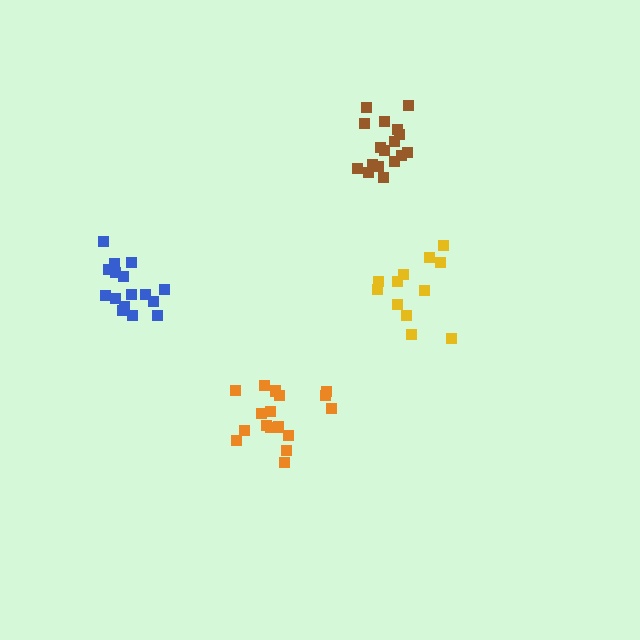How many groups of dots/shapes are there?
There are 4 groups.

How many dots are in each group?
Group 1: 17 dots, Group 2: 12 dots, Group 3: 17 dots, Group 4: 16 dots (62 total).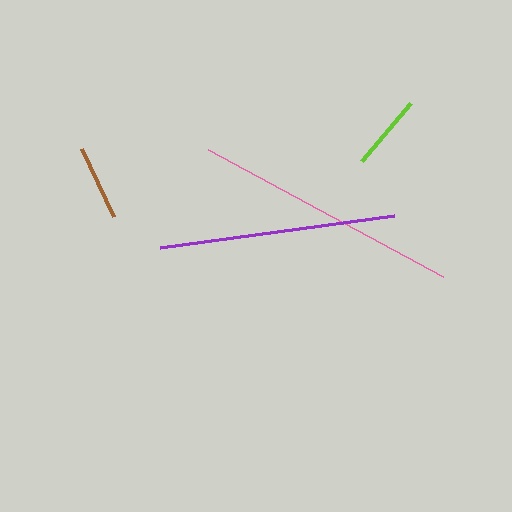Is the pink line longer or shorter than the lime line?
The pink line is longer than the lime line.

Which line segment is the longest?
The pink line is the longest at approximately 267 pixels.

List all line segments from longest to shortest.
From longest to shortest: pink, purple, lime, brown.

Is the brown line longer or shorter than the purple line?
The purple line is longer than the brown line.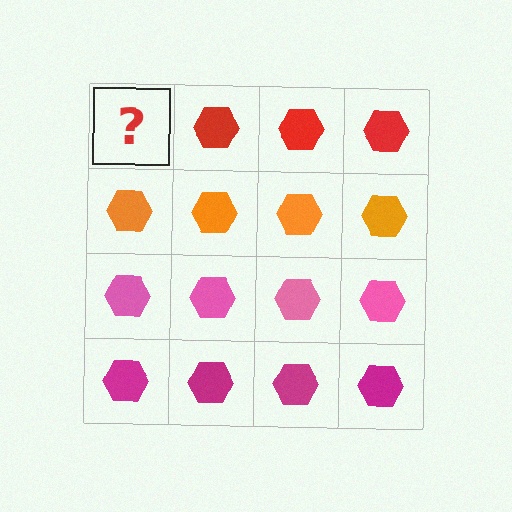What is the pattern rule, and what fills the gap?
The rule is that each row has a consistent color. The gap should be filled with a red hexagon.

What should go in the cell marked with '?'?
The missing cell should contain a red hexagon.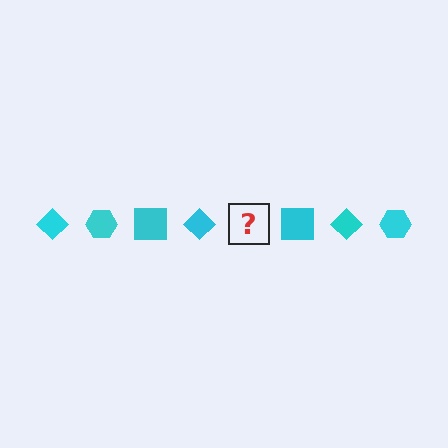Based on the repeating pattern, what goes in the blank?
The blank should be a cyan hexagon.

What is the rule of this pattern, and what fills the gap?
The rule is that the pattern cycles through diamond, hexagon, square shapes in cyan. The gap should be filled with a cyan hexagon.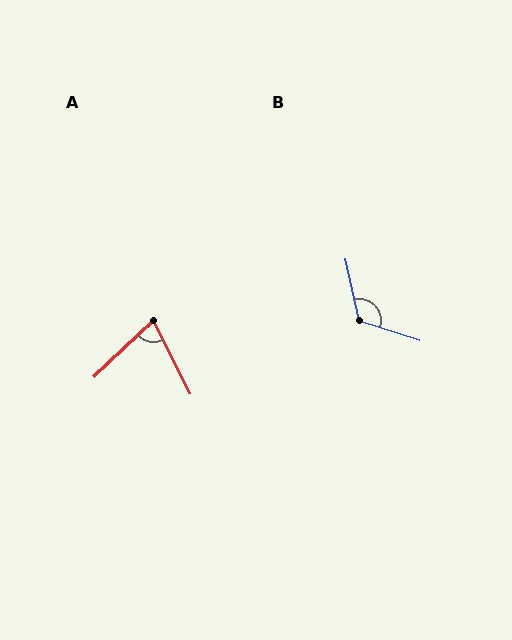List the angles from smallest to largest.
A (73°), B (120°).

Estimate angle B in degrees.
Approximately 120 degrees.